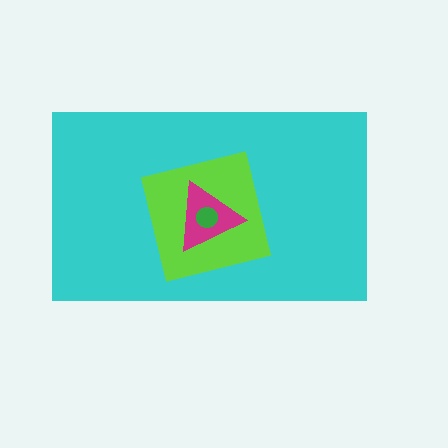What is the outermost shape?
The cyan rectangle.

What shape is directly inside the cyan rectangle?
The lime square.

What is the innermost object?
The green circle.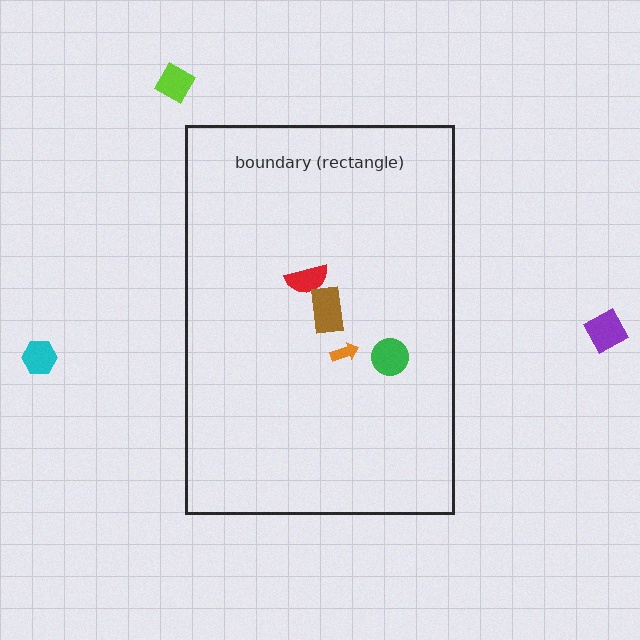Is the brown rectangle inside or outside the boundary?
Inside.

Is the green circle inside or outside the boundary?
Inside.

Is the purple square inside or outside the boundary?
Outside.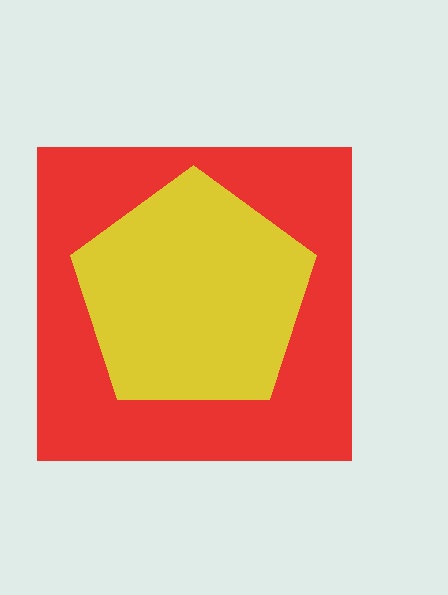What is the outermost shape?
The red square.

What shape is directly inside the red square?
The yellow pentagon.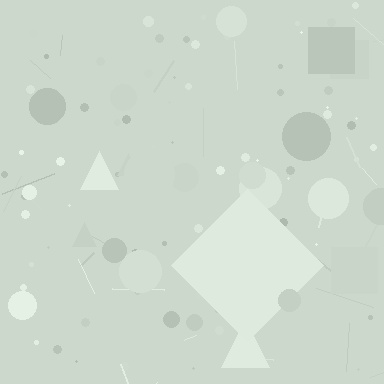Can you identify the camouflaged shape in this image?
The camouflaged shape is a diamond.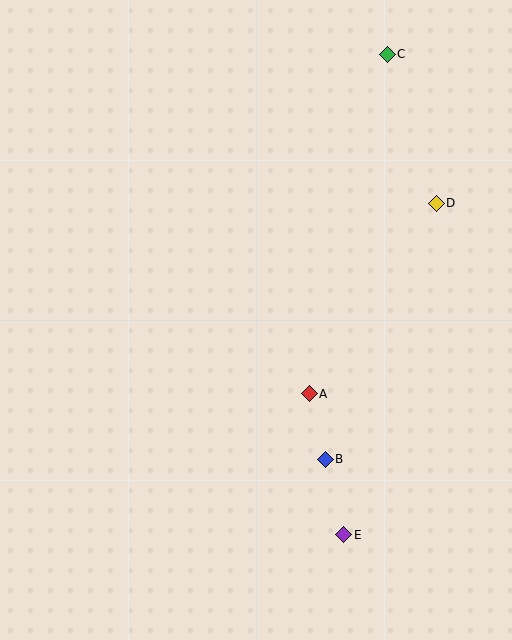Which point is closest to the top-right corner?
Point C is closest to the top-right corner.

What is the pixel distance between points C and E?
The distance between C and E is 482 pixels.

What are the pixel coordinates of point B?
Point B is at (325, 459).